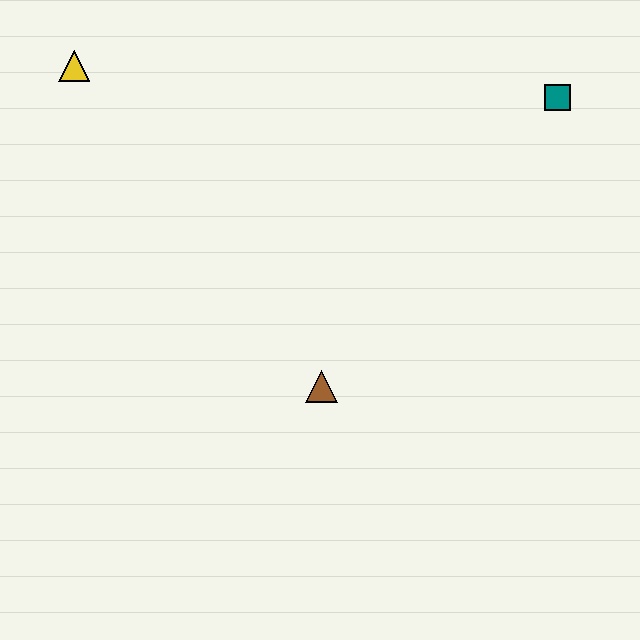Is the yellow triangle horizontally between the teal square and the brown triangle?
No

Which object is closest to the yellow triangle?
The brown triangle is closest to the yellow triangle.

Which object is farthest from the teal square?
The yellow triangle is farthest from the teal square.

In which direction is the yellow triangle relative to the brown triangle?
The yellow triangle is above the brown triangle.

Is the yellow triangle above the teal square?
Yes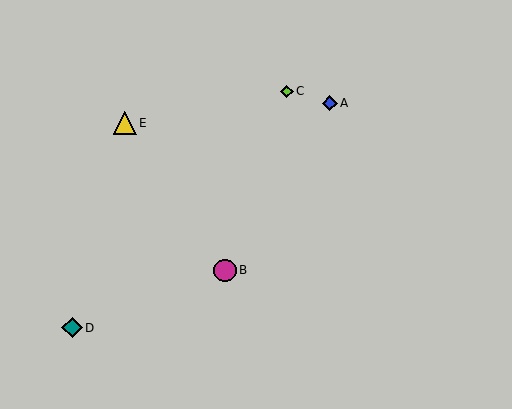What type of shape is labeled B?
Shape B is a magenta circle.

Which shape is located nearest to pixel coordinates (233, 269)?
The magenta circle (labeled B) at (225, 270) is nearest to that location.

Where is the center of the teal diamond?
The center of the teal diamond is at (72, 328).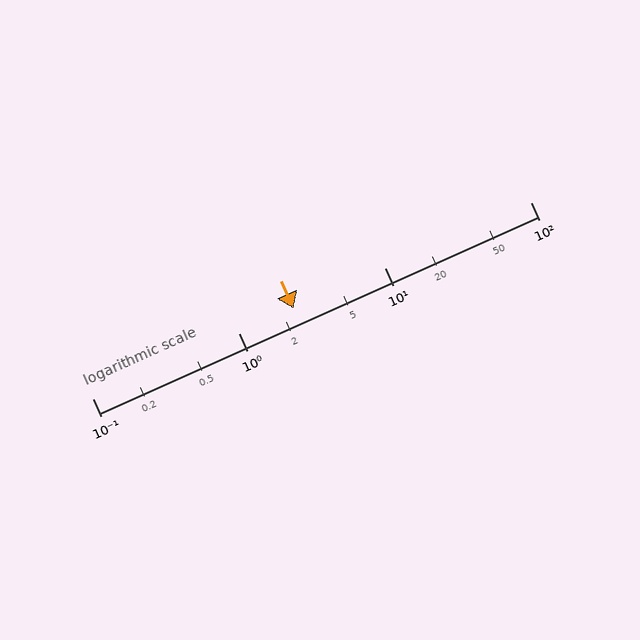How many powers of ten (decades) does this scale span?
The scale spans 3 decades, from 0.1 to 100.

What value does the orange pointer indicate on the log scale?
The pointer indicates approximately 2.4.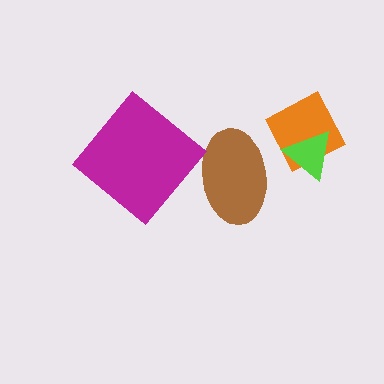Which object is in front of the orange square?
The lime triangle is in front of the orange square.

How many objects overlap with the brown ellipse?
0 objects overlap with the brown ellipse.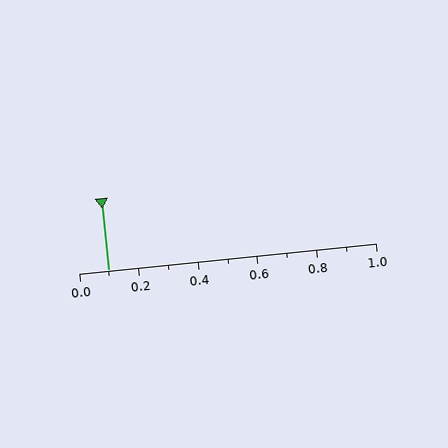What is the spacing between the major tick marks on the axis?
The major ticks are spaced 0.2 apart.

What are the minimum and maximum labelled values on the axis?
The axis runs from 0.0 to 1.0.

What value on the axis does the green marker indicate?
The marker indicates approximately 0.1.